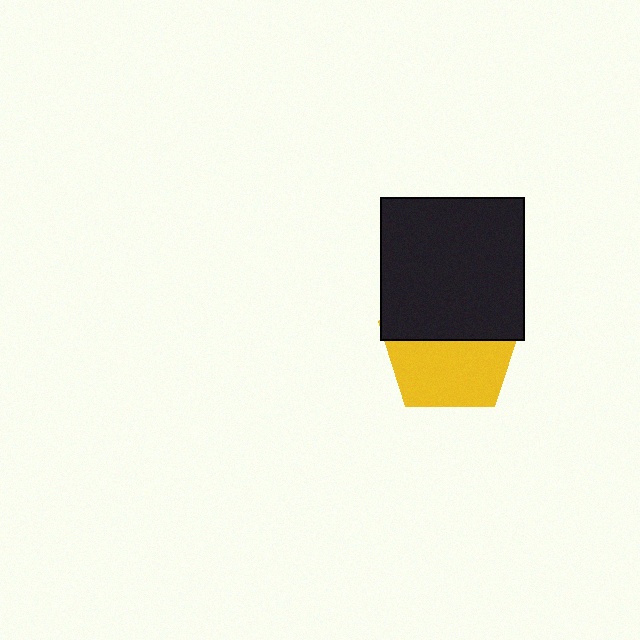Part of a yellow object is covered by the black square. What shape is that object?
It is a pentagon.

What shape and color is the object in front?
The object in front is a black square.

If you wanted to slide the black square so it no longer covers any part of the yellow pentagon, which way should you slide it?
Slide it up — that is the most direct way to separate the two shapes.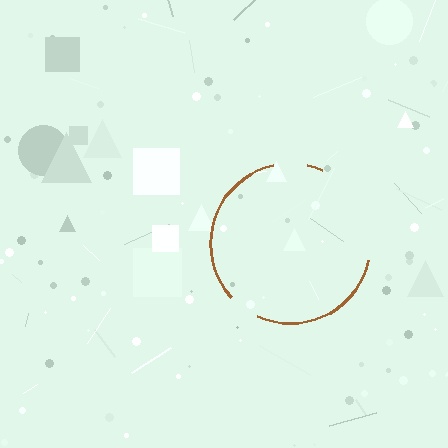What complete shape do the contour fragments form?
The contour fragments form a circle.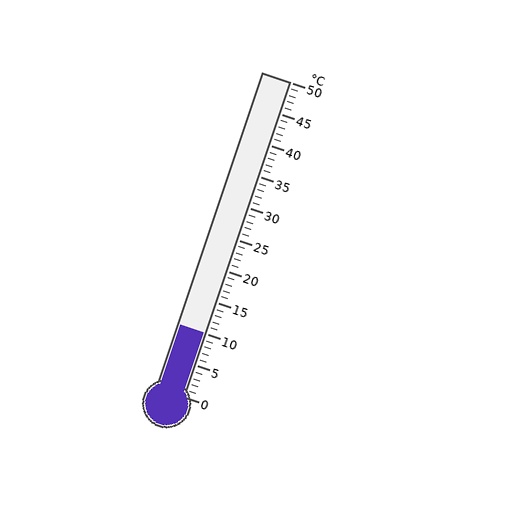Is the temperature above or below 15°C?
The temperature is below 15°C.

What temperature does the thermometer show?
The thermometer shows approximately 10°C.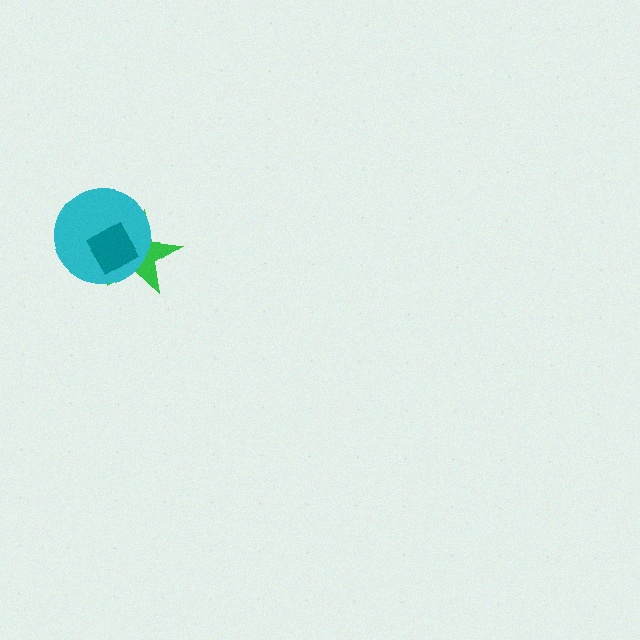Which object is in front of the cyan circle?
The teal diamond is in front of the cyan circle.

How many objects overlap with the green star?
2 objects overlap with the green star.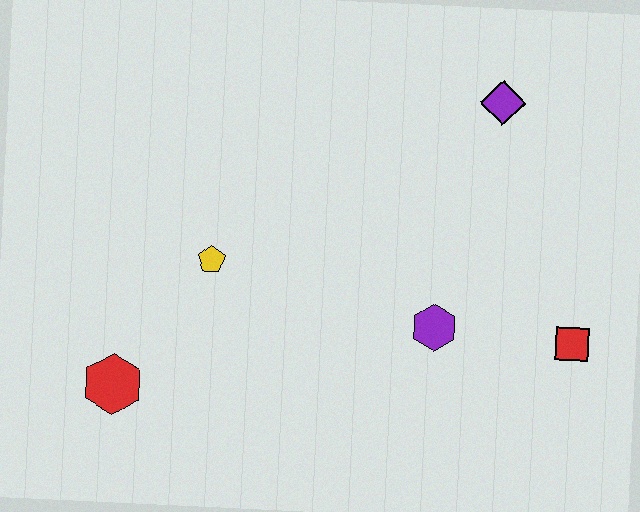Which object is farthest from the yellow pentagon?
The red square is farthest from the yellow pentagon.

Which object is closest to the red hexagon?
The yellow pentagon is closest to the red hexagon.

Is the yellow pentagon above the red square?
Yes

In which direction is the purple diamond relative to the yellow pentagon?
The purple diamond is to the right of the yellow pentagon.